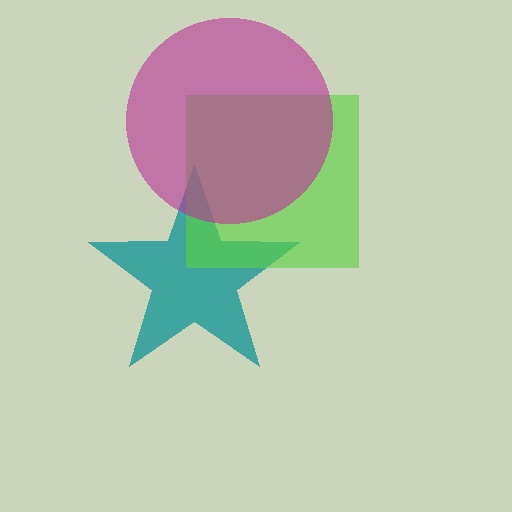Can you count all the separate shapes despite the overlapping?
Yes, there are 3 separate shapes.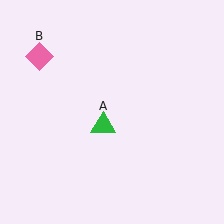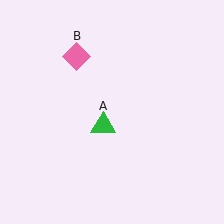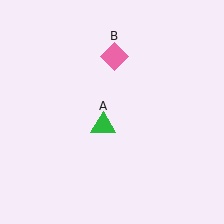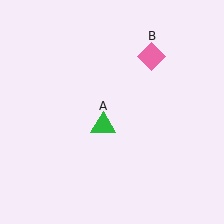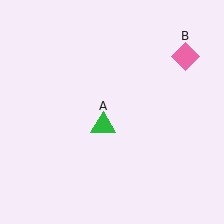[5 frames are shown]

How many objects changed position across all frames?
1 object changed position: pink diamond (object B).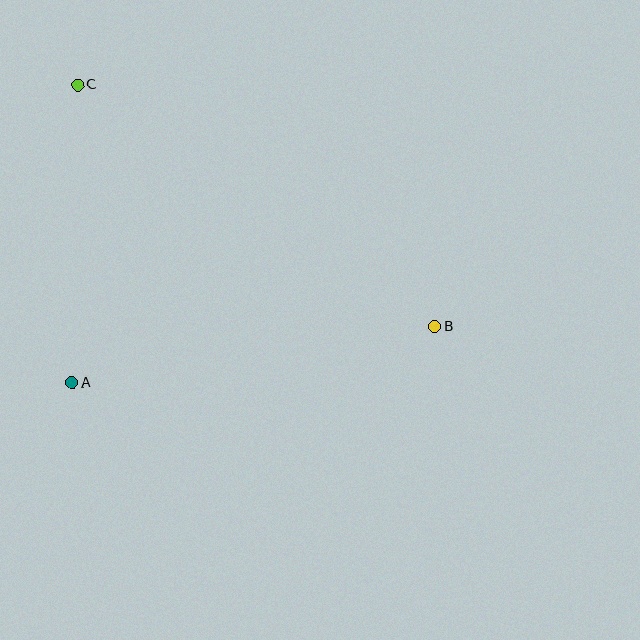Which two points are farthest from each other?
Points B and C are farthest from each other.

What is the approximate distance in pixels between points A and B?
The distance between A and B is approximately 367 pixels.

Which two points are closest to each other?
Points A and C are closest to each other.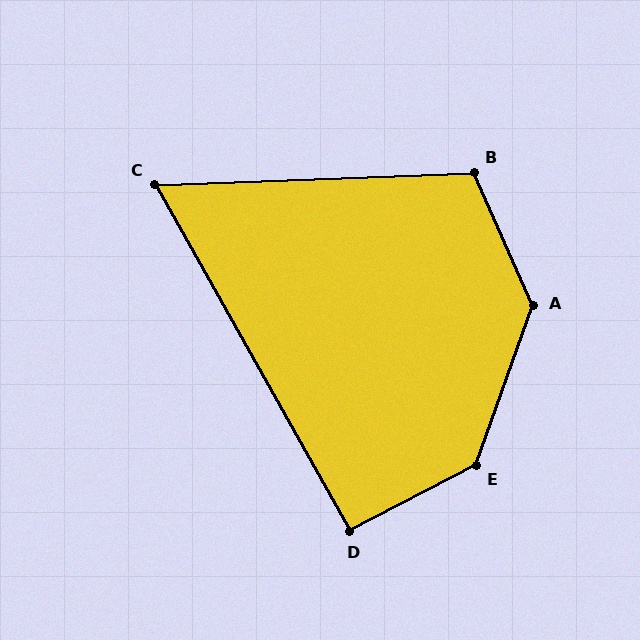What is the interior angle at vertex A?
Approximately 137 degrees (obtuse).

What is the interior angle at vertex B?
Approximately 112 degrees (obtuse).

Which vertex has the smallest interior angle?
C, at approximately 63 degrees.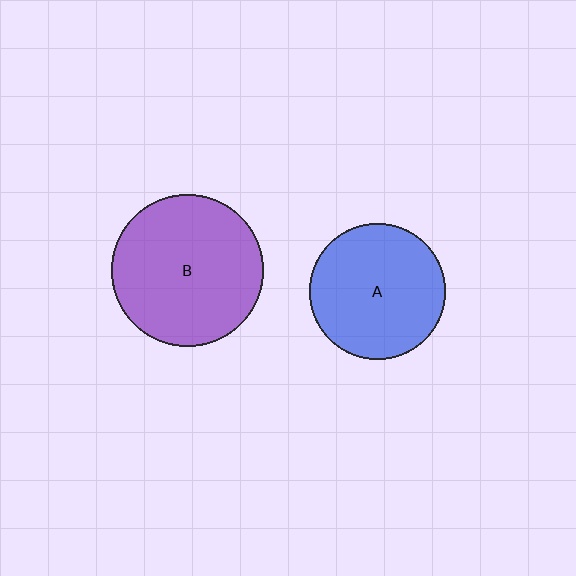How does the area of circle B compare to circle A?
Approximately 1.3 times.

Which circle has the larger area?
Circle B (purple).